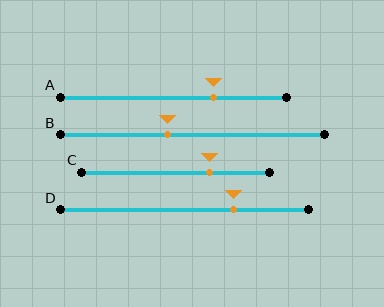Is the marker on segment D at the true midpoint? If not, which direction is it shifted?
No, the marker on segment D is shifted to the right by about 20% of the segment length.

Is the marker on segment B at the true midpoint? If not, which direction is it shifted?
No, the marker on segment B is shifted to the left by about 9% of the segment length.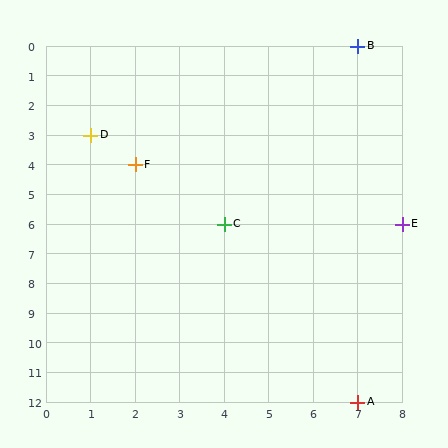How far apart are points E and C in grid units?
Points E and C are 4 columns apart.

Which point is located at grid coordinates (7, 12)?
Point A is at (7, 12).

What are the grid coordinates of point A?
Point A is at grid coordinates (7, 12).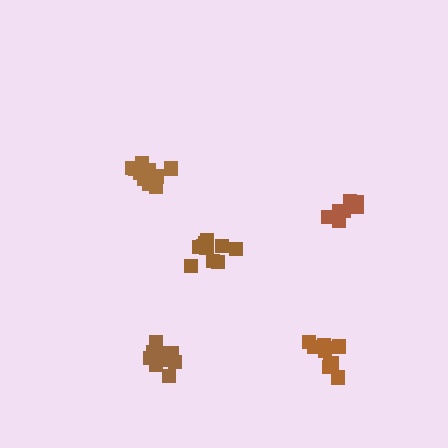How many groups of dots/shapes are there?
There are 5 groups.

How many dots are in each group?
Group 1: 10 dots, Group 2: 11 dots, Group 3: 12 dots, Group 4: 8 dots, Group 5: 11 dots (52 total).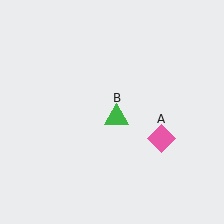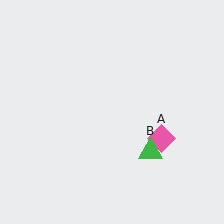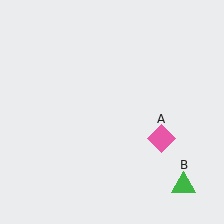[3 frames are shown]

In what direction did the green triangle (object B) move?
The green triangle (object B) moved down and to the right.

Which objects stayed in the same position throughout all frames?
Pink diamond (object A) remained stationary.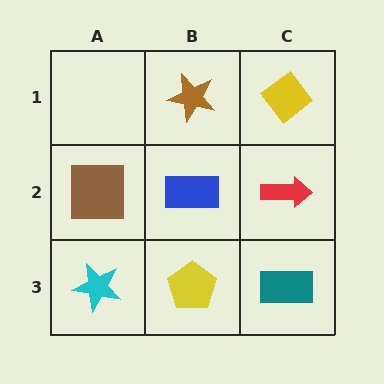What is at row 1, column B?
A brown star.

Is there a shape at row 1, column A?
No, that cell is empty.